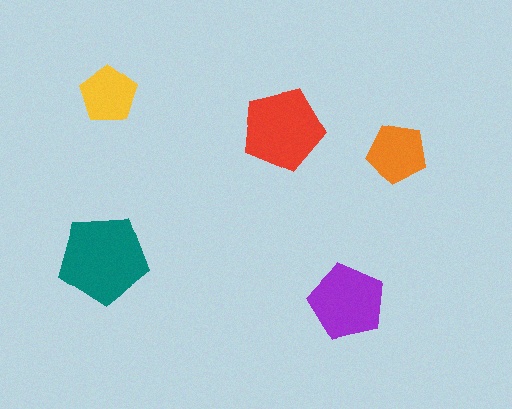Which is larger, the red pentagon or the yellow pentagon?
The red one.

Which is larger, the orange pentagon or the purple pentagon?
The purple one.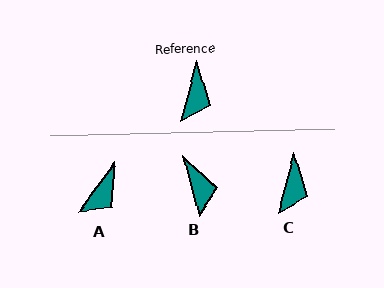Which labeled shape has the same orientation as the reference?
C.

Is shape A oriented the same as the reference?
No, it is off by about 21 degrees.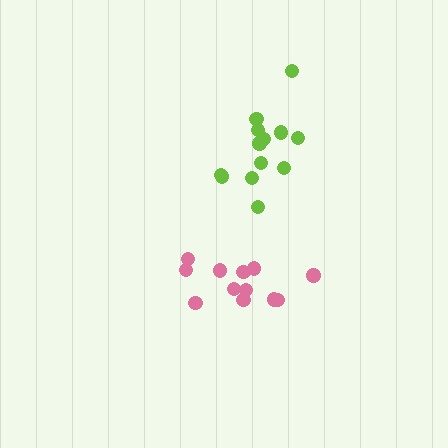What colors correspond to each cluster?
The clusters are colored: pink, lime.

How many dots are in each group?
Group 1: 12 dots, Group 2: 13 dots (25 total).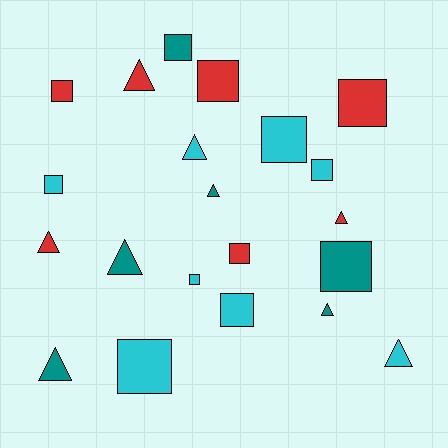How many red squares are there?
There are 4 red squares.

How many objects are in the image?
There are 21 objects.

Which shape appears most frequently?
Square, with 12 objects.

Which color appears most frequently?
Cyan, with 8 objects.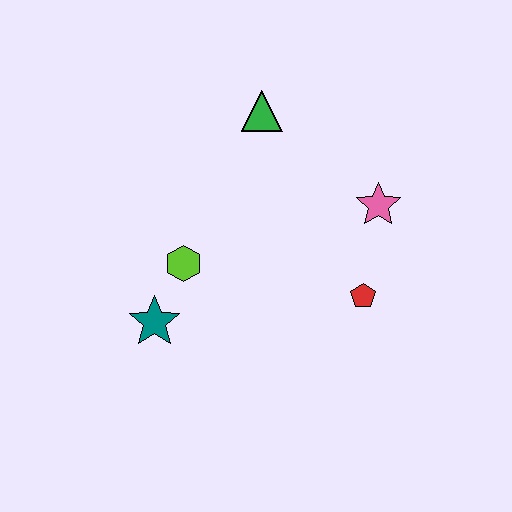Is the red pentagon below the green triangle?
Yes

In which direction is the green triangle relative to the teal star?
The green triangle is above the teal star.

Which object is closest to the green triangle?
The pink star is closest to the green triangle.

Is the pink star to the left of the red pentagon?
No